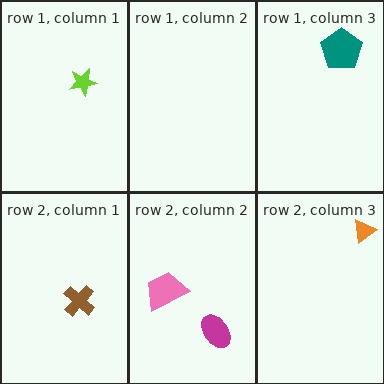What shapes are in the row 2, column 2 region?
The magenta ellipse, the pink trapezoid.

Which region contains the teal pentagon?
The row 1, column 3 region.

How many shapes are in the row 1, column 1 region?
1.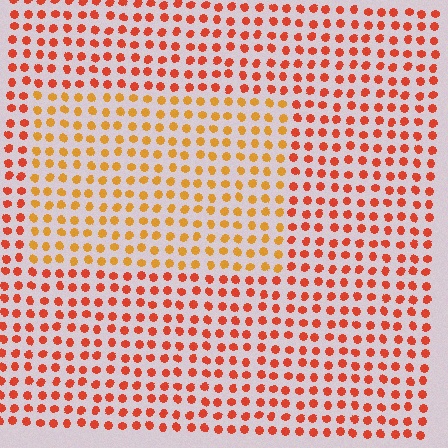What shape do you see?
I see a rectangle.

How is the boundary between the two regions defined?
The boundary is defined purely by a slight shift in hue (about 30 degrees). Spacing, size, and orientation are identical on both sides.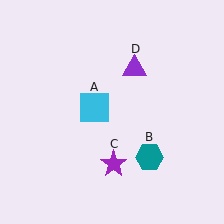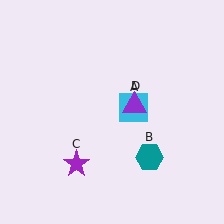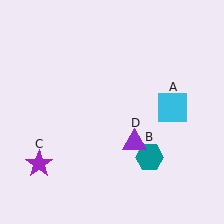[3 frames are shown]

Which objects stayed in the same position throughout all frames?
Teal hexagon (object B) remained stationary.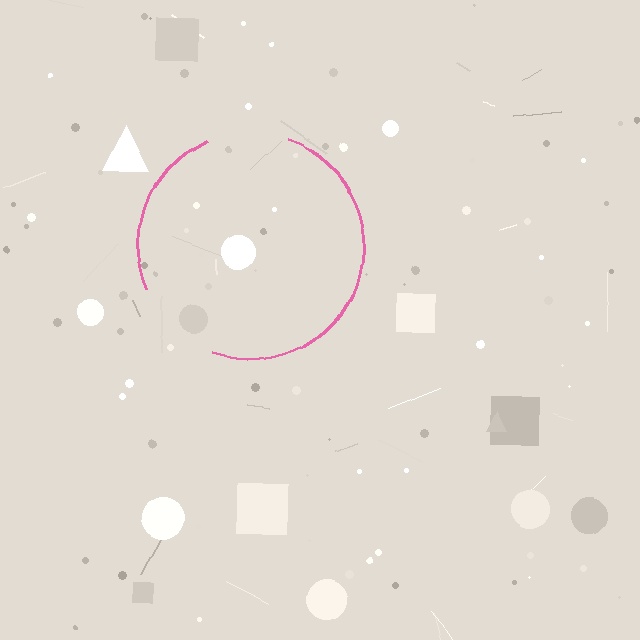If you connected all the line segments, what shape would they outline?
They would outline a circle.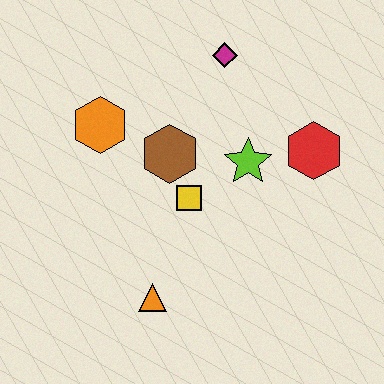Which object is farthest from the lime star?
The orange triangle is farthest from the lime star.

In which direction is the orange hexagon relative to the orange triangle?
The orange hexagon is above the orange triangle.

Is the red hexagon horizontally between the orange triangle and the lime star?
No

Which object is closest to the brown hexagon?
The yellow square is closest to the brown hexagon.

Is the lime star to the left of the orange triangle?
No